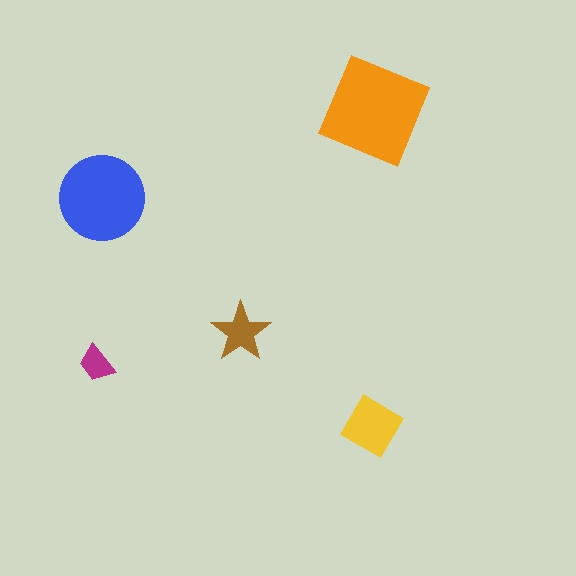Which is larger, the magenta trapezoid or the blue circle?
The blue circle.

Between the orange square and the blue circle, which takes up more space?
The orange square.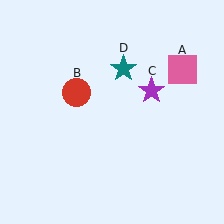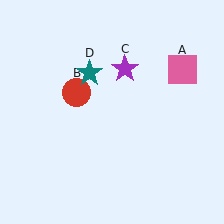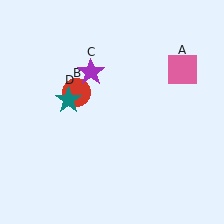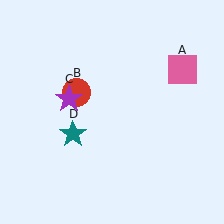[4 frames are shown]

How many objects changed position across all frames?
2 objects changed position: purple star (object C), teal star (object D).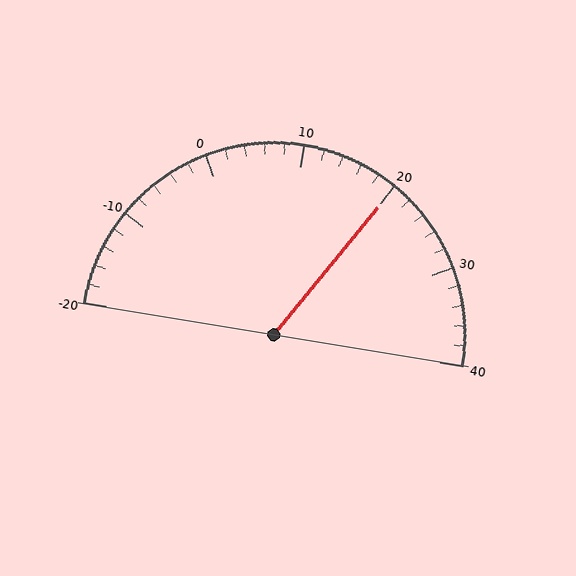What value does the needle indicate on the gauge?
The needle indicates approximately 20.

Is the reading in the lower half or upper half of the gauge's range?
The reading is in the upper half of the range (-20 to 40).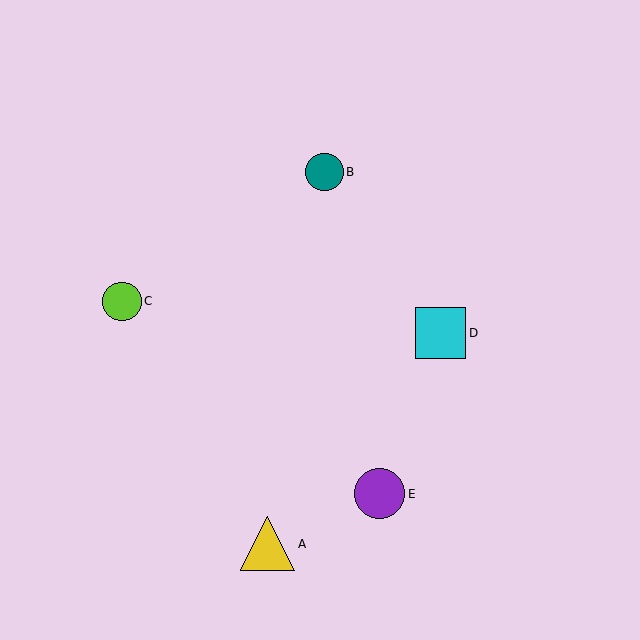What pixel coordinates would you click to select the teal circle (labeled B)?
Click at (325, 172) to select the teal circle B.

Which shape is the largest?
The yellow triangle (labeled A) is the largest.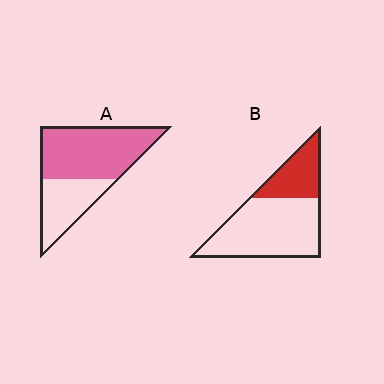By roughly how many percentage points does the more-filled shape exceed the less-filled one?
By roughly 35 percentage points (A over B).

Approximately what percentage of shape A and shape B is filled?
A is approximately 65% and B is approximately 30%.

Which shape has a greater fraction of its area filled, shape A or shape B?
Shape A.